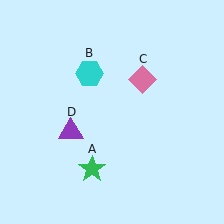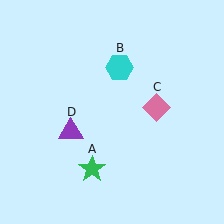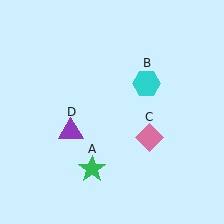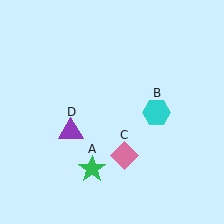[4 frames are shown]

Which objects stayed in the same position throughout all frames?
Green star (object A) and purple triangle (object D) remained stationary.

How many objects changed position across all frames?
2 objects changed position: cyan hexagon (object B), pink diamond (object C).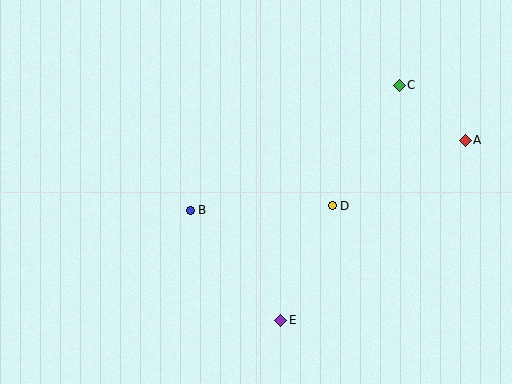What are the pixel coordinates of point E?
Point E is at (281, 320).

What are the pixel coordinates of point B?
Point B is at (190, 210).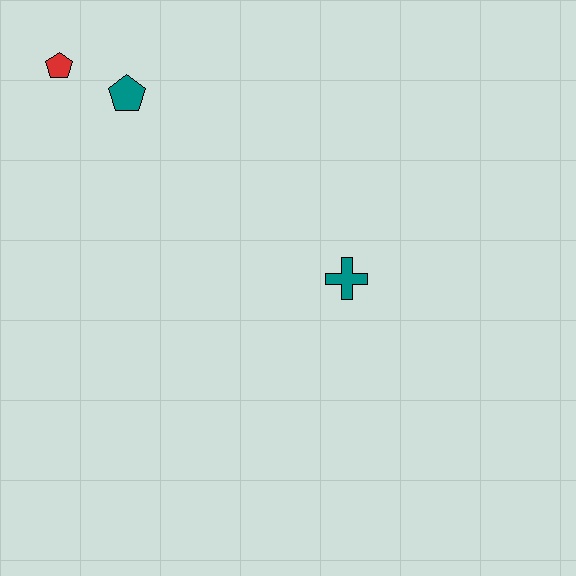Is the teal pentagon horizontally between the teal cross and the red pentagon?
Yes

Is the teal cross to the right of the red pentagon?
Yes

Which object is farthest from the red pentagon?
The teal cross is farthest from the red pentagon.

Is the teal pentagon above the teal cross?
Yes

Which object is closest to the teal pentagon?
The red pentagon is closest to the teal pentagon.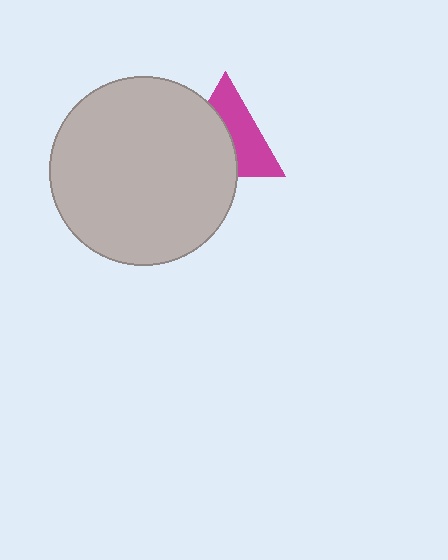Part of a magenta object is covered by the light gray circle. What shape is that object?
It is a triangle.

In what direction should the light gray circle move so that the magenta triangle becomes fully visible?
The light gray circle should move left. That is the shortest direction to clear the overlap and leave the magenta triangle fully visible.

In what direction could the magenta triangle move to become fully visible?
The magenta triangle could move right. That would shift it out from behind the light gray circle entirely.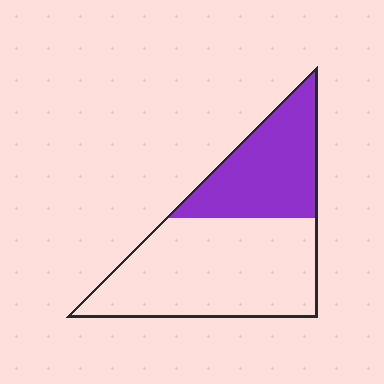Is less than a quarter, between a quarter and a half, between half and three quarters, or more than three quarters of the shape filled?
Between a quarter and a half.